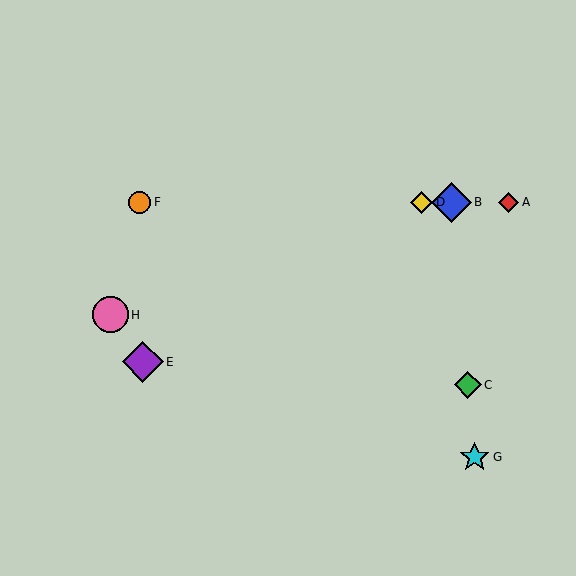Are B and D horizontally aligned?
Yes, both are at y≈202.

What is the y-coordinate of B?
Object B is at y≈202.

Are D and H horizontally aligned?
No, D is at y≈202 and H is at y≈315.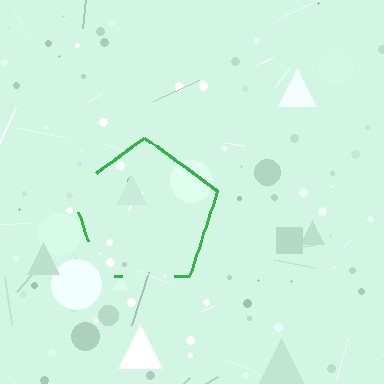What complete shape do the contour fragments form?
The contour fragments form a pentagon.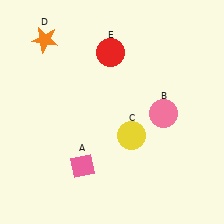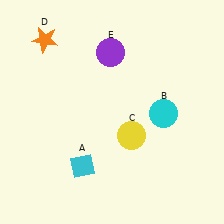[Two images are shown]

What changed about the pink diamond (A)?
In Image 1, A is pink. In Image 2, it changed to cyan.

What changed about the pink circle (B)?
In Image 1, B is pink. In Image 2, it changed to cyan.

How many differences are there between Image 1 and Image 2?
There are 3 differences between the two images.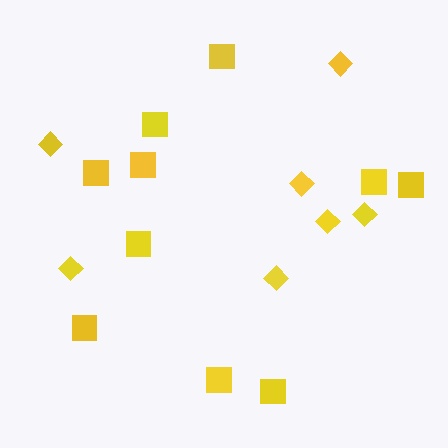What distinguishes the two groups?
There are 2 groups: one group of diamonds (7) and one group of squares (10).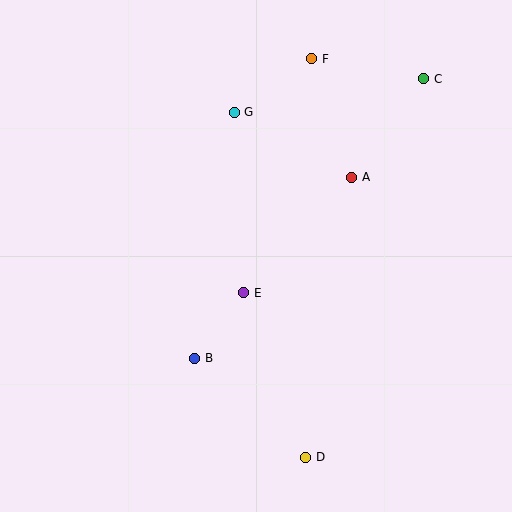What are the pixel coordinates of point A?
Point A is at (352, 177).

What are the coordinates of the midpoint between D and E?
The midpoint between D and E is at (275, 375).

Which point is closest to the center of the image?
Point E at (244, 293) is closest to the center.